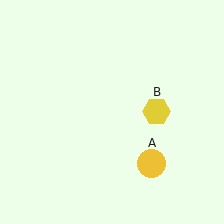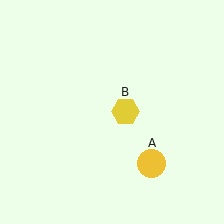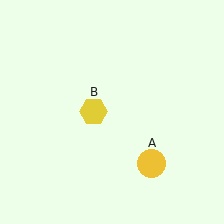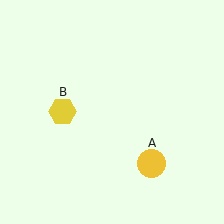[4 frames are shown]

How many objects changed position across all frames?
1 object changed position: yellow hexagon (object B).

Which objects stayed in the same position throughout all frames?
Yellow circle (object A) remained stationary.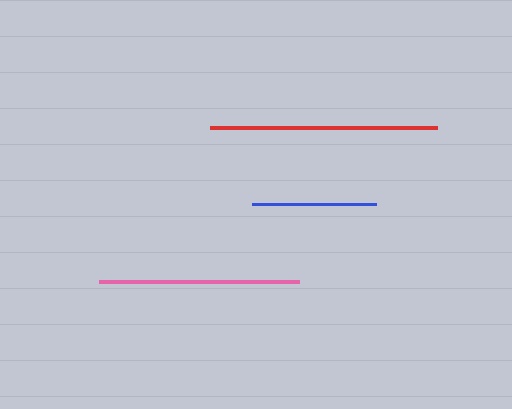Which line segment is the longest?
The red line is the longest at approximately 227 pixels.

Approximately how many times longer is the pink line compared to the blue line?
The pink line is approximately 1.6 times the length of the blue line.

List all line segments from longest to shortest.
From longest to shortest: red, pink, blue.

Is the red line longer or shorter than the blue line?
The red line is longer than the blue line.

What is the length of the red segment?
The red segment is approximately 227 pixels long.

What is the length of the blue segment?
The blue segment is approximately 124 pixels long.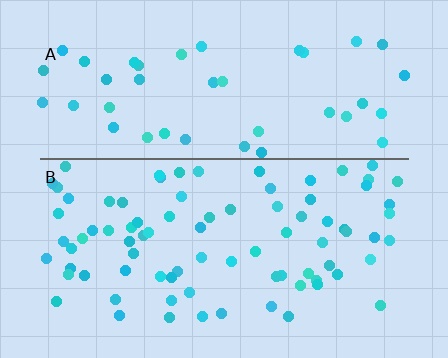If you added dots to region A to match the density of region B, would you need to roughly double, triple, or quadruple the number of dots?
Approximately double.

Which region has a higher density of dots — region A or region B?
B (the bottom).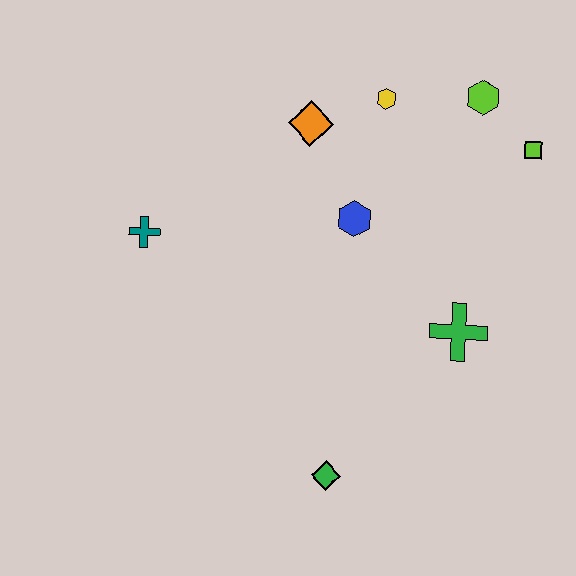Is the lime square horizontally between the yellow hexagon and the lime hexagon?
No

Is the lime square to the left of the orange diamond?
No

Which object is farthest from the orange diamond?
The green diamond is farthest from the orange diamond.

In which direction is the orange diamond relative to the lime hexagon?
The orange diamond is to the left of the lime hexagon.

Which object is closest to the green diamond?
The green cross is closest to the green diamond.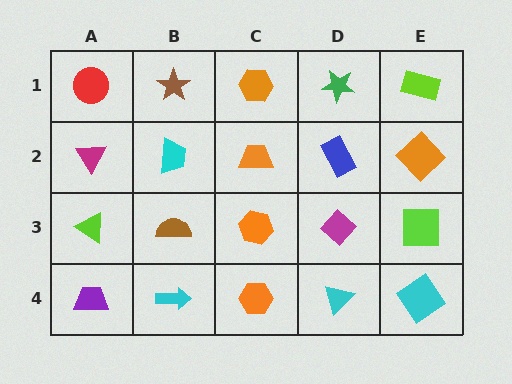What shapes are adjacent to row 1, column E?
An orange diamond (row 2, column E), a green star (row 1, column D).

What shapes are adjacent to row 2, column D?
A green star (row 1, column D), a magenta diamond (row 3, column D), an orange trapezoid (row 2, column C), an orange diamond (row 2, column E).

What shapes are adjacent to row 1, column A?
A magenta triangle (row 2, column A), a brown star (row 1, column B).